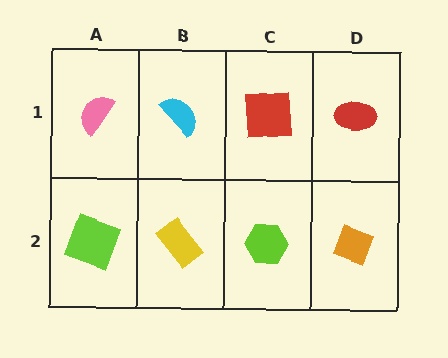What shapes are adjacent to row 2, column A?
A pink semicircle (row 1, column A), a yellow rectangle (row 2, column B).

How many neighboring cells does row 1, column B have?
3.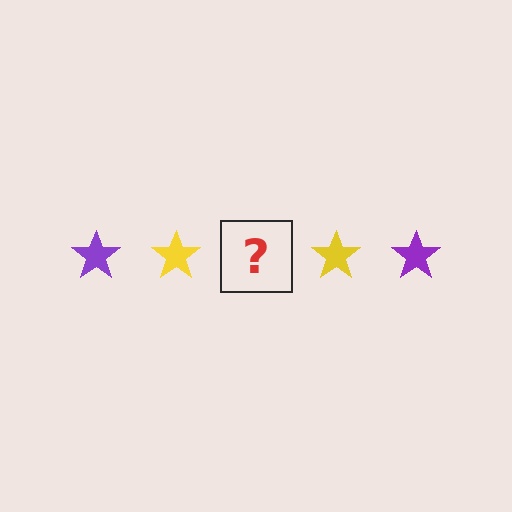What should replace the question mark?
The question mark should be replaced with a purple star.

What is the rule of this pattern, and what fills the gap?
The rule is that the pattern cycles through purple, yellow stars. The gap should be filled with a purple star.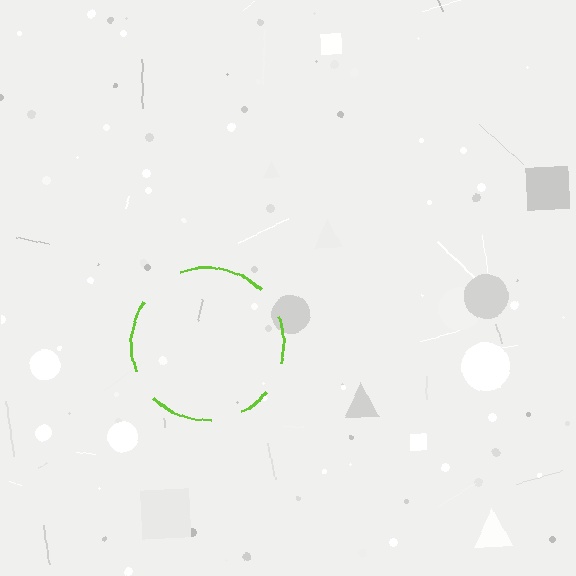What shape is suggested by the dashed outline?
The dashed outline suggests a circle.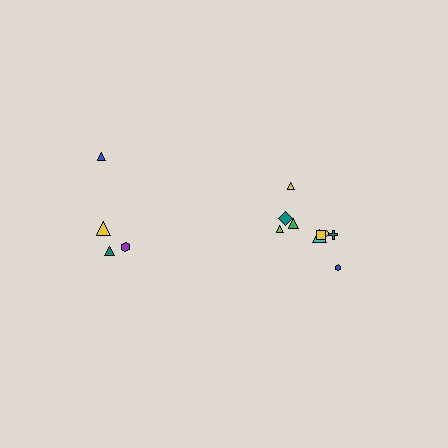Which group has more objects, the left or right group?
The right group.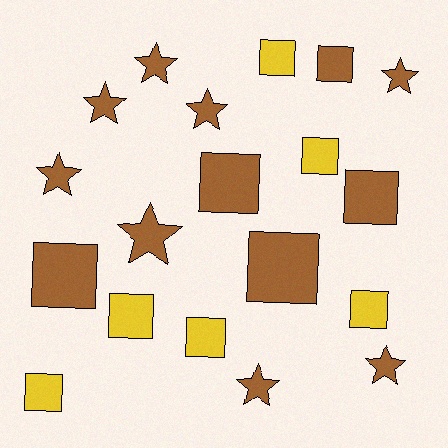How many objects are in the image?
There are 19 objects.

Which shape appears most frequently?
Square, with 11 objects.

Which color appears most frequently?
Brown, with 13 objects.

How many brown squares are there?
There are 5 brown squares.